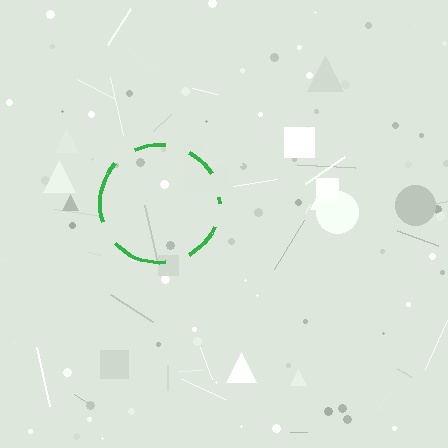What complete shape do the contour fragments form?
The contour fragments form a circle.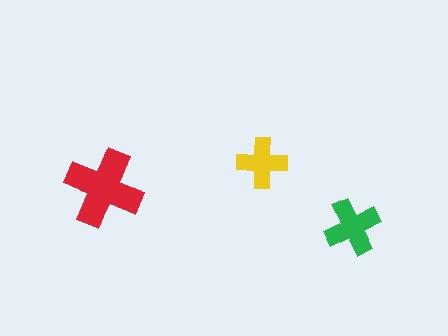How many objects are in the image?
There are 3 objects in the image.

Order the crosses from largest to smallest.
the red one, the green one, the yellow one.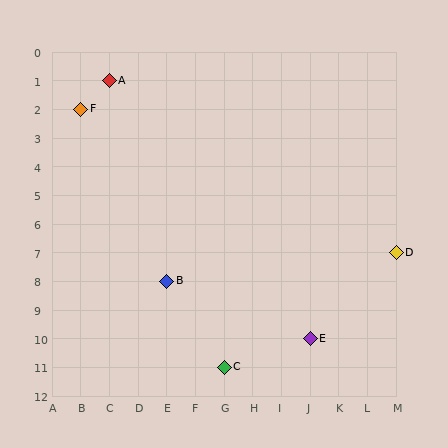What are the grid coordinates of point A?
Point A is at grid coordinates (C, 1).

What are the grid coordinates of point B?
Point B is at grid coordinates (E, 8).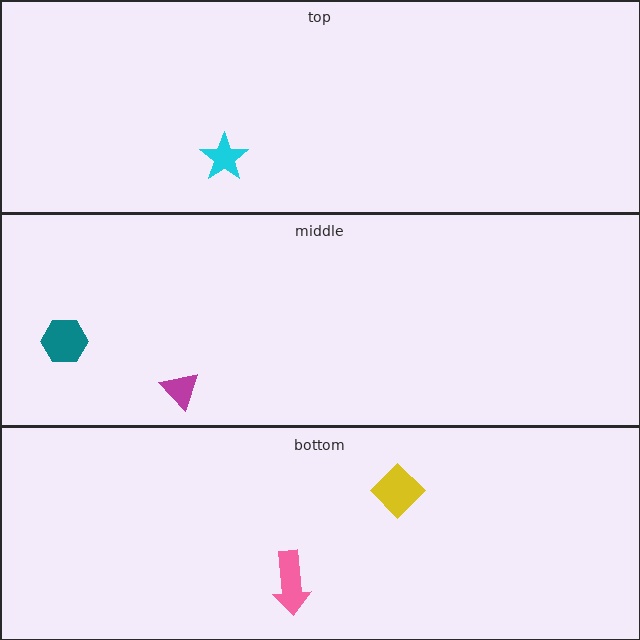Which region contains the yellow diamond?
The bottom region.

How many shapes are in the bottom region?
2.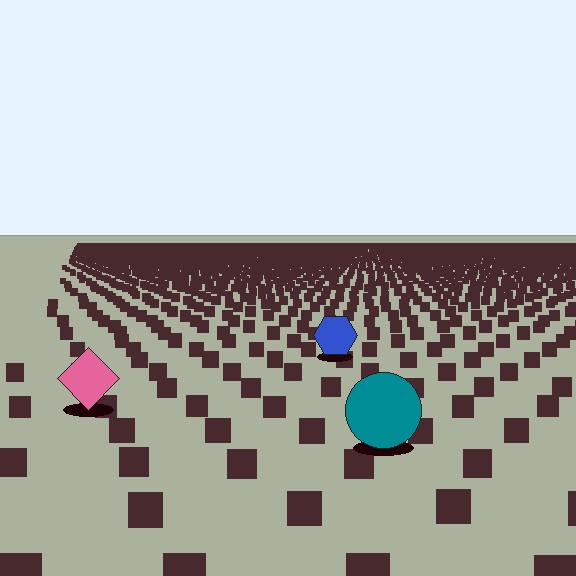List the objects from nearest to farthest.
From nearest to farthest: the teal circle, the pink diamond, the blue hexagon.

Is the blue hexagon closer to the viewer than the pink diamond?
No. The pink diamond is closer — you can tell from the texture gradient: the ground texture is coarser near it.